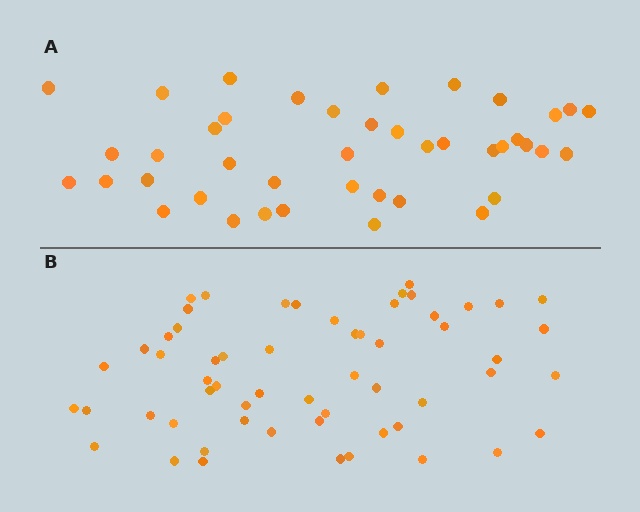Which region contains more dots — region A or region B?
Region B (the bottom region) has more dots.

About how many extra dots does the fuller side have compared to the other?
Region B has approximately 15 more dots than region A.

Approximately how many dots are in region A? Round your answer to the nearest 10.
About 40 dots. (The exact count is 42, which rounds to 40.)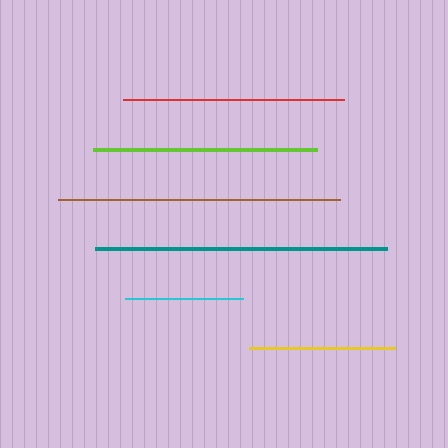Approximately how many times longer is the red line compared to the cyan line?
The red line is approximately 1.9 times the length of the cyan line.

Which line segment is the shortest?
The cyan line is the shortest at approximately 118 pixels.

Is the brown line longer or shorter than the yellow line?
The brown line is longer than the yellow line.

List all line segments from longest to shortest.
From longest to shortest: teal, brown, lime, red, yellow, cyan.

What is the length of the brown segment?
The brown segment is approximately 282 pixels long.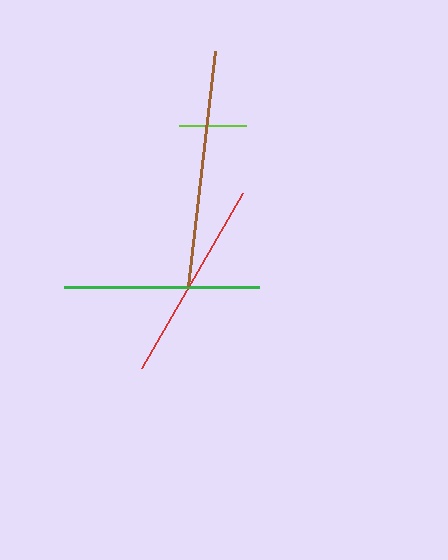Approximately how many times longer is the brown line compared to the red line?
The brown line is approximately 1.2 times the length of the red line.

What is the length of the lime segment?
The lime segment is approximately 68 pixels long.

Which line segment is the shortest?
The lime line is the shortest at approximately 68 pixels.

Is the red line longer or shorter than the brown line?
The brown line is longer than the red line.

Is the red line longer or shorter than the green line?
The red line is longer than the green line.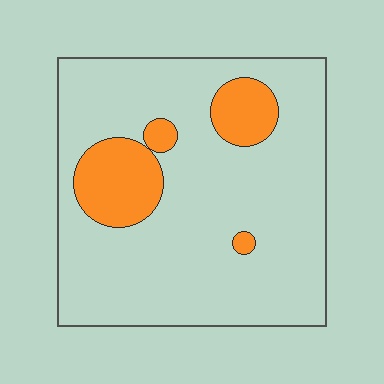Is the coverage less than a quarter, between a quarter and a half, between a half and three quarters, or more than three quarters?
Less than a quarter.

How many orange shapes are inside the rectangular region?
4.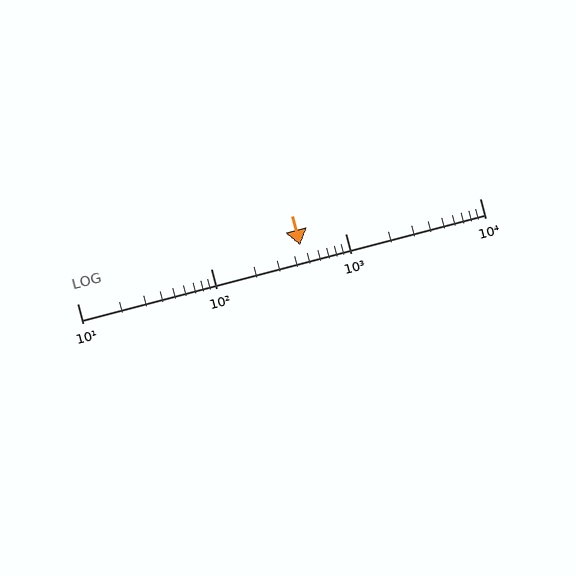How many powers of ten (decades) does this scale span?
The scale spans 3 decades, from 10 to 10000.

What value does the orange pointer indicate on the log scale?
The pointer indicates approximately 460.